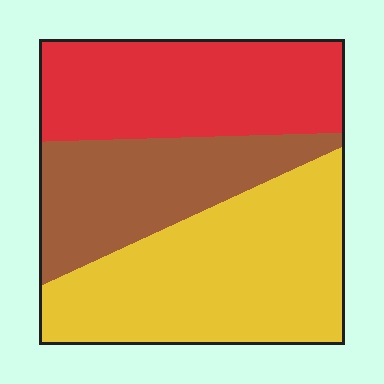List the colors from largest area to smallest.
From largest to smallest: yellow, red, brown.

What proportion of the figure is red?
Red covers about 30% of the figure.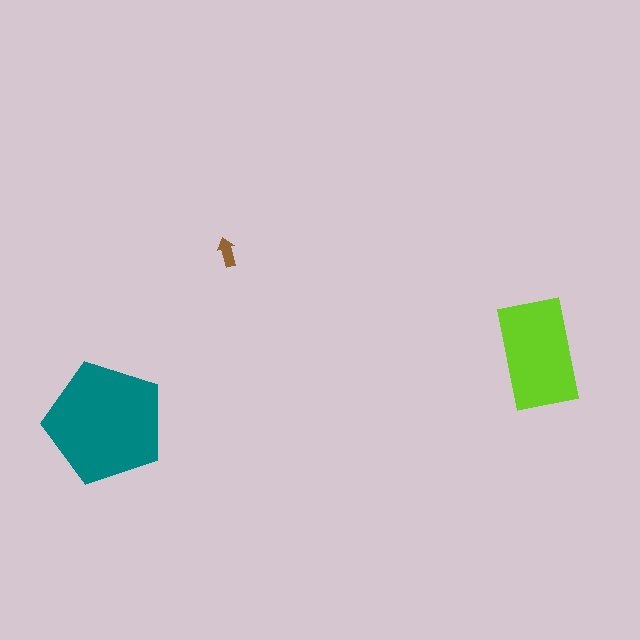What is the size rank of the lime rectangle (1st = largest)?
2nd.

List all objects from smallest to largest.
The brown arrow, the lime rectangle, the teal pentagon.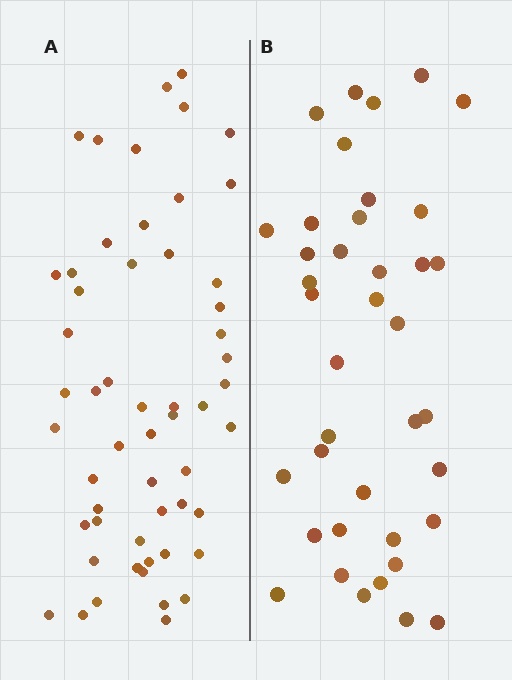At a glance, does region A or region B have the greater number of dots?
Region A (the left region) has more dots.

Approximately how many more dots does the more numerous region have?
Region A has approximately 15 more dots than region B.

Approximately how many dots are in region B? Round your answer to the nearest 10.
About 40 dots. (The exact count is 39, which rounds to 40.)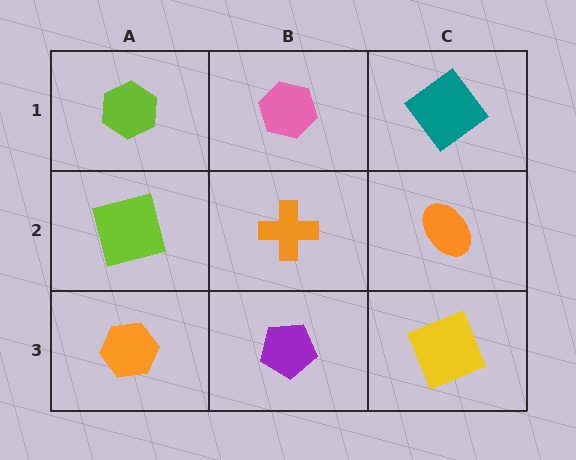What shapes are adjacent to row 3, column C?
An orange ellipse (row 2, column C), a purple pentagon (row 3, column B).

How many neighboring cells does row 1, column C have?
2.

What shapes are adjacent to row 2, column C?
A teal diamond (row 1, column C), a yellow square (row 3, column C), an orange cross (row 2, column B).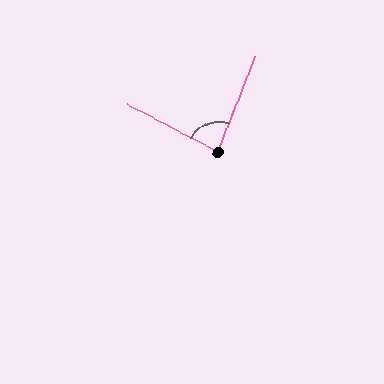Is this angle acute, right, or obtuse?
It is acute.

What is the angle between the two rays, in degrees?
Approximately 83 degrees.